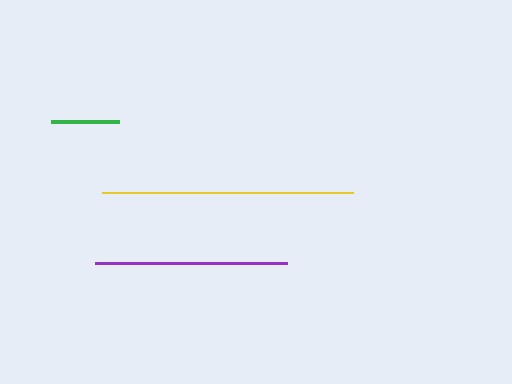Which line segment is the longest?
The yellow line is the longest at approximately 251 pixels.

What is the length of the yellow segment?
The yellow segment is approximately 251 pixels long.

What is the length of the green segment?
The green segment is approximately 68 pixels long.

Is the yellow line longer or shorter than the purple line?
The yellow line is longer than the purple line.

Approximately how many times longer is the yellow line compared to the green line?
The yellow line is approximately 3.7 times the length of the green line.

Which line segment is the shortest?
The green line is the shortest at approximately 68 pixels.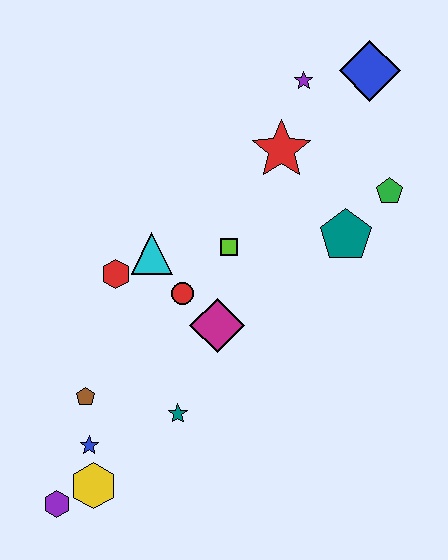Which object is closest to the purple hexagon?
The yellow hexagon is closest to the purple hexagon.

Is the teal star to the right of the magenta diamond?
No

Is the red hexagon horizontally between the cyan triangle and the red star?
No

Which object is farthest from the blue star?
The blue diamond is farthest from the blue star.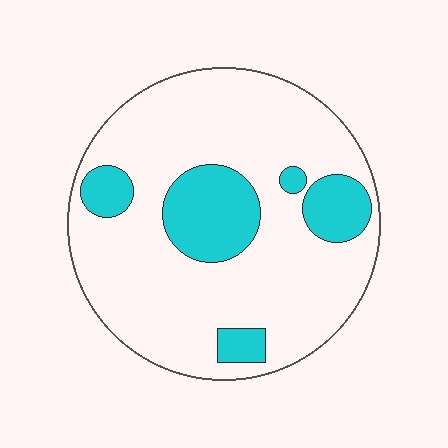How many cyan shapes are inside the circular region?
5.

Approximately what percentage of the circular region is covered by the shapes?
Approximately 20%.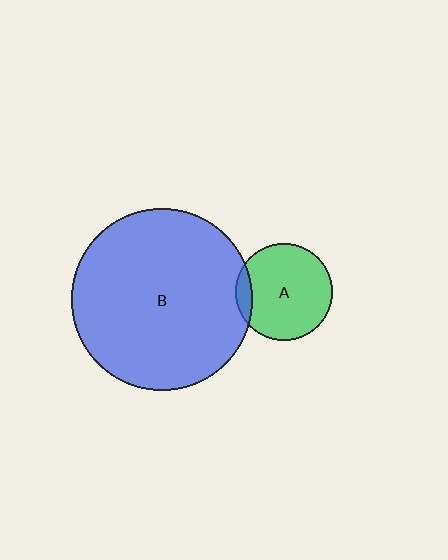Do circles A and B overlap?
Yes.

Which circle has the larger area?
Circle B (blue).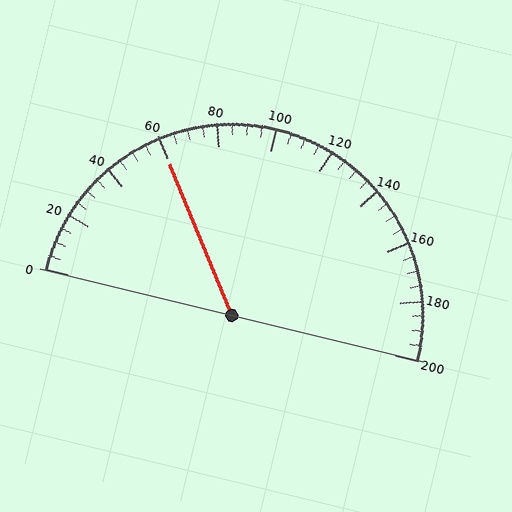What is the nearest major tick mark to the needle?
The nearest major tick mark is 60.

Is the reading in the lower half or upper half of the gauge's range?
The reading is in the lower half of the range (0 to 200).